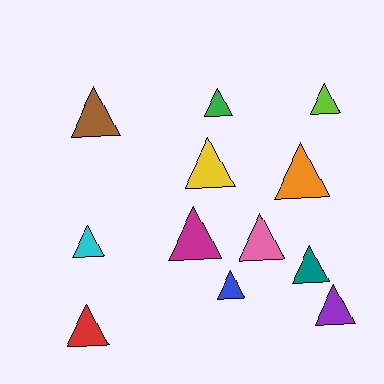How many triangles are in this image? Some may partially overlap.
There are 12 triangles.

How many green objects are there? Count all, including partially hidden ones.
There is 1 green object.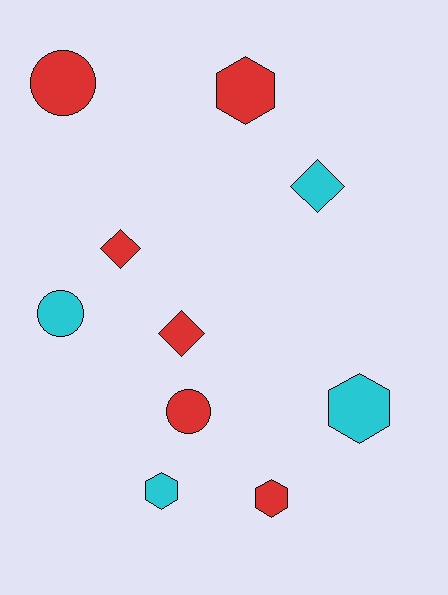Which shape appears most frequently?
Hexagon, with 4 objects.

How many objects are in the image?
There are 10 objects.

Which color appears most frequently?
Red, with 6 objects.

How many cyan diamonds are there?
There is 1 cyan diamond.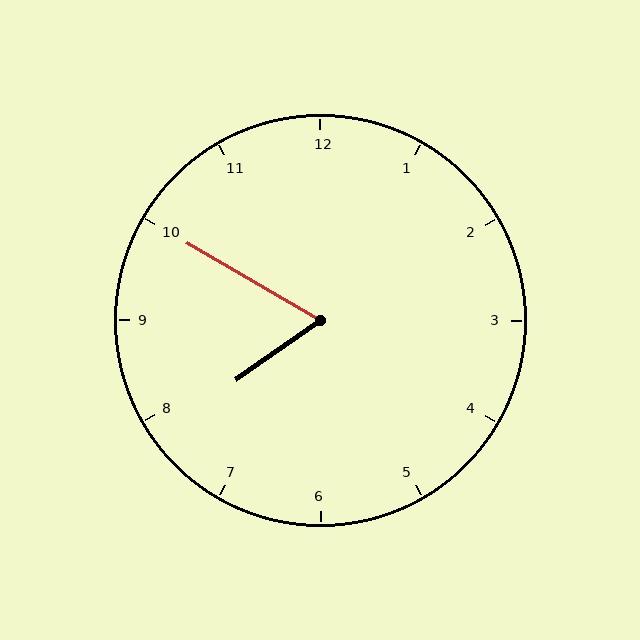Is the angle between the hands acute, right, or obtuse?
It is acute.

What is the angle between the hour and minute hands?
Approximately 65 degrees.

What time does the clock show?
7:50.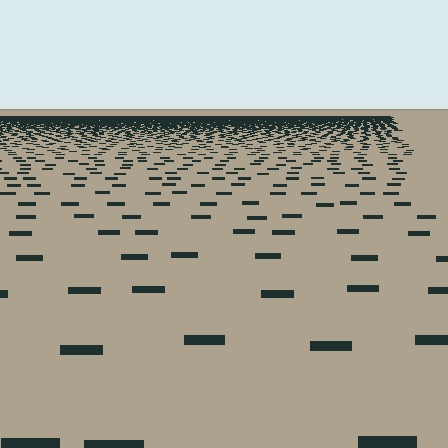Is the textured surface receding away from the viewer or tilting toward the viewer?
The surface is receding away from the viewer. Texture elements get smaller and denser toward the top.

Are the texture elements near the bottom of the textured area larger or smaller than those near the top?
Larger. Near the bottom, elements are closer to the viewer and appear at a bigger on-screen size.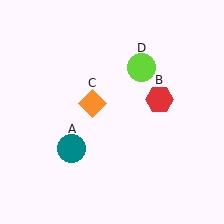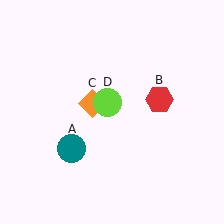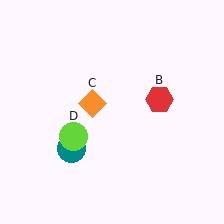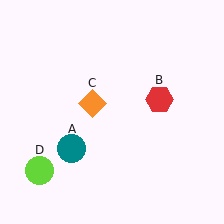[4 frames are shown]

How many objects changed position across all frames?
1 object changed position: lime circle (object D).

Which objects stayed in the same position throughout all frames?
Teal circle (object A) and red hexagon (object B) and orange diamond (object C) remained stationary.